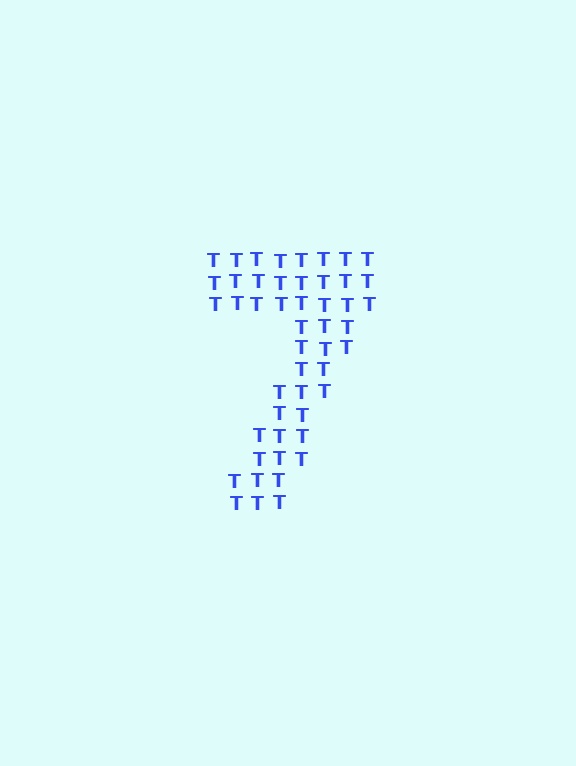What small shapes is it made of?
It is made of small letter T's.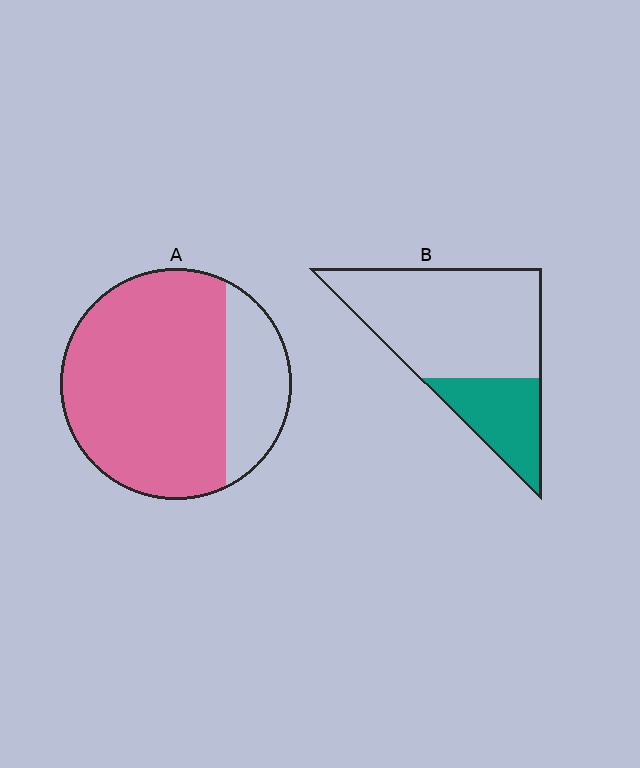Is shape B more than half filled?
No.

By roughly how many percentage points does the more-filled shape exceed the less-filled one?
By roughly 50 percentage points (A over B).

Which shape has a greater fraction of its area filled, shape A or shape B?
Shape A.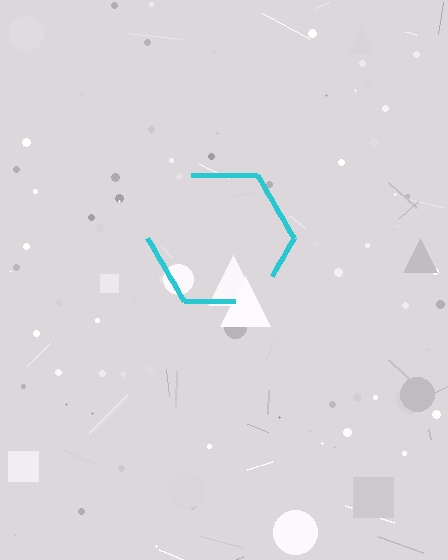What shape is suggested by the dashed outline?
The dashed outline suggests a hexagon.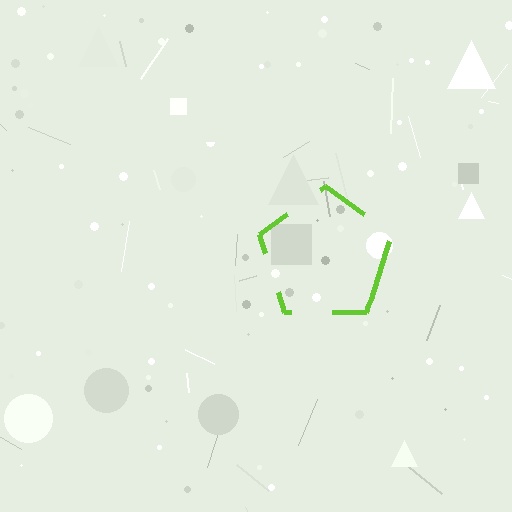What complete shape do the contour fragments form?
The contour fragments form a pentagon.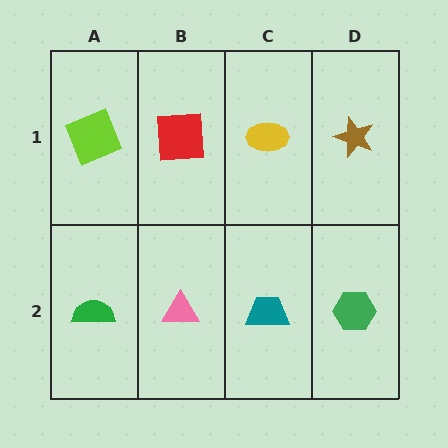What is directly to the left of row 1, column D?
A yellow ellipse.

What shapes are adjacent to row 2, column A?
A lime square (row 1, column A), a pink triangle (row 2, column B).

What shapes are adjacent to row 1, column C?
A teal trapezoid (row 2, column C), a red square (row 1, column B), a brown star (row 1, column D).